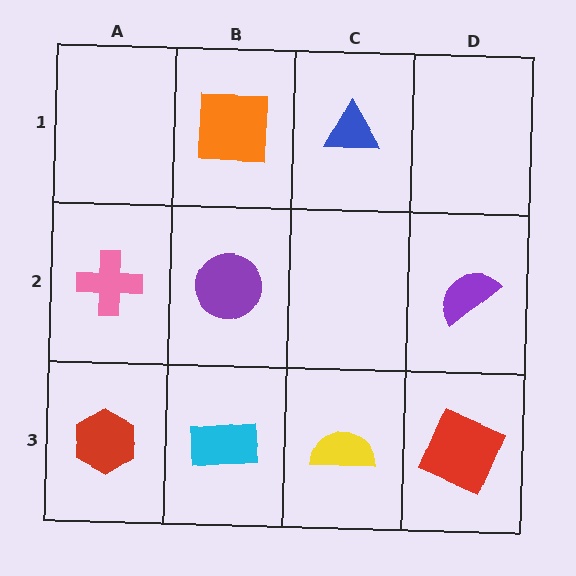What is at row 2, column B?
A purple circle.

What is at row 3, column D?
A red square.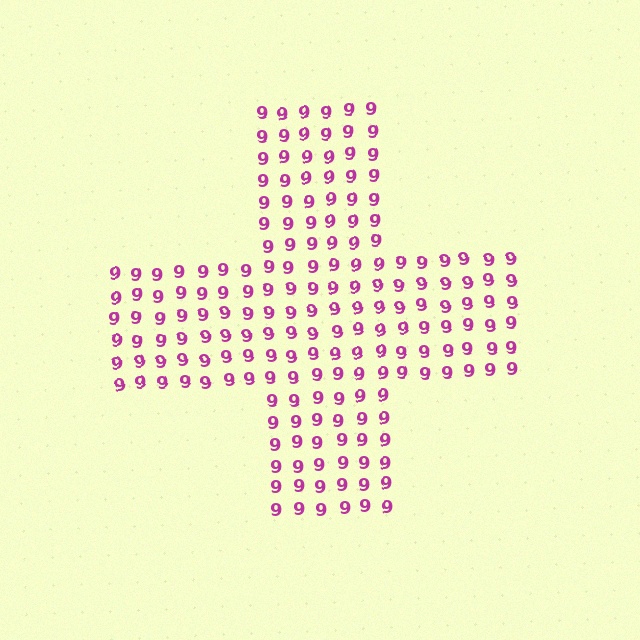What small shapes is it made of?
It is made of small digit 9's.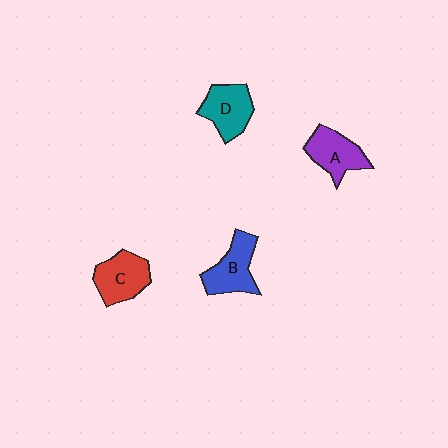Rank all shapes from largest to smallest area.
From largest to smallest: B (blue), C (red), D (teal), A (purple).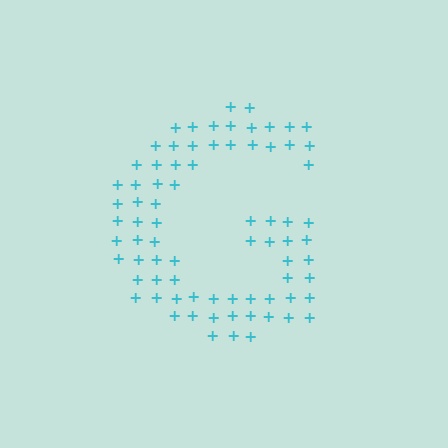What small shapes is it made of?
It is made of small plus signs.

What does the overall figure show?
The overall figure shows the letter G.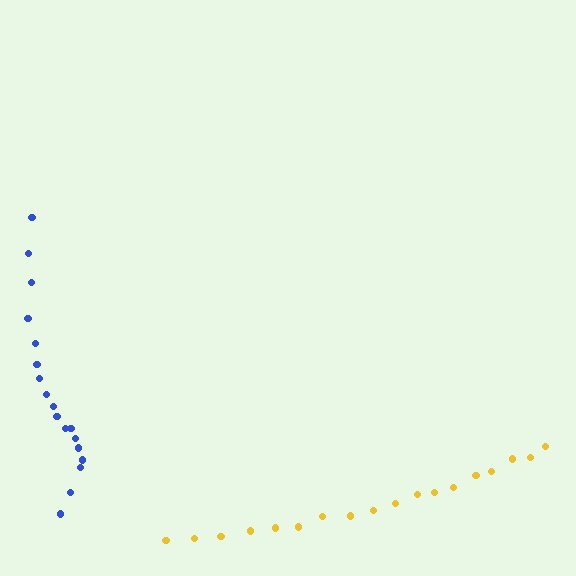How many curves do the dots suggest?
There are 2 distinct paths.